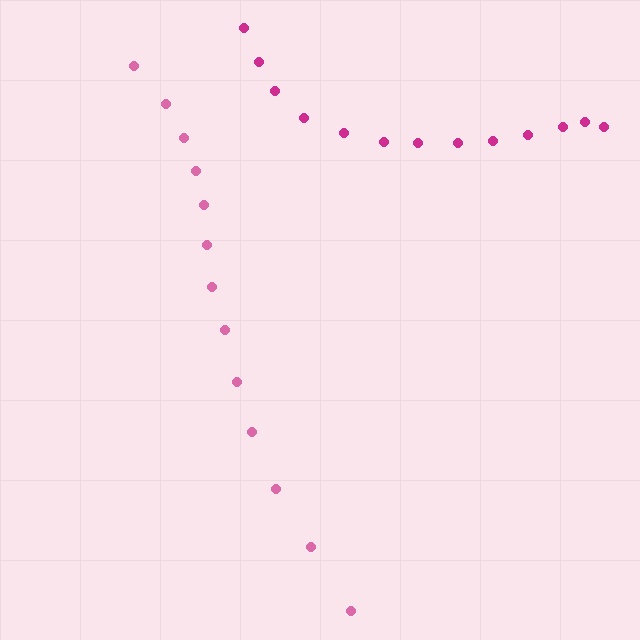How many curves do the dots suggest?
There are 2 distinct paths.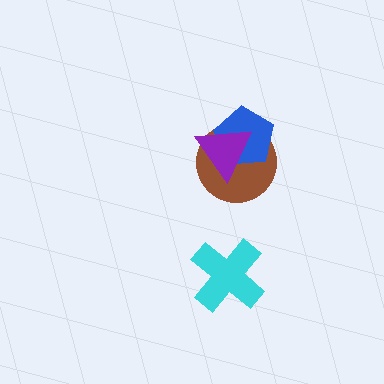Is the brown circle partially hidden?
Yes, it is partially covered by another shape.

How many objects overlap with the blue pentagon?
2 objects overlap with the blue pentagon.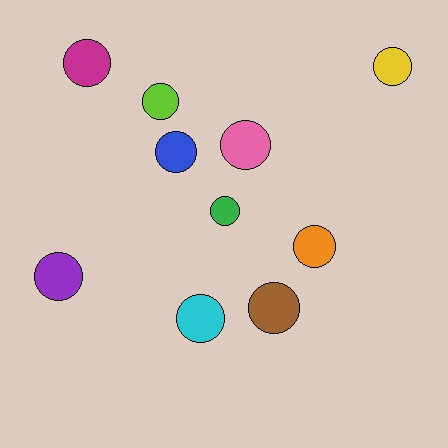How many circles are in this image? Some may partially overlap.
There are 10 circles.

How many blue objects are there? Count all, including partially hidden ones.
There is 1 blue object.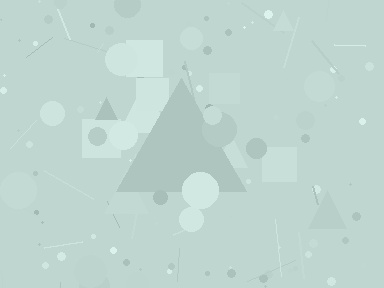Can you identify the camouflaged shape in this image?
The camouflaged shape is a triangle.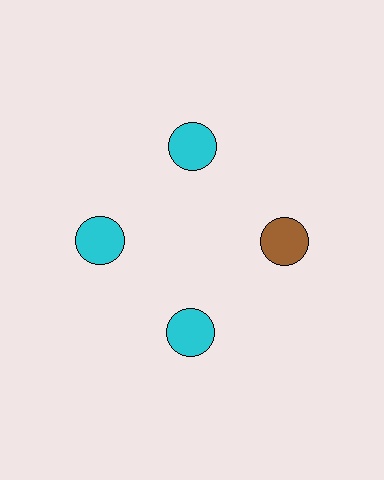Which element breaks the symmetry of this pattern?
The brown circle at roughly the 3 o'clock position breaks the symmetry. All other shapes are cyan circles.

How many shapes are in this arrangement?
There are 4 shapes arranged in a ring pattern.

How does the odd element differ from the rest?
It has a different color: brown instead of cyan.